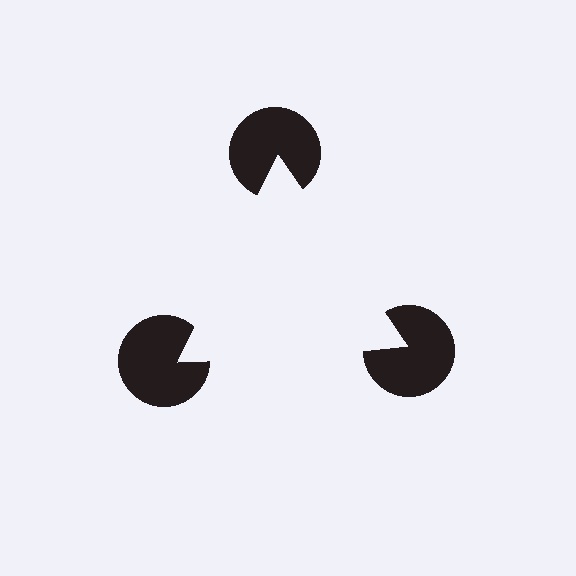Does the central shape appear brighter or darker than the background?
It typically appears slightly brighter than the background, even though no actual brightness change is drawn.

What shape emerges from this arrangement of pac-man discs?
An illusory triangle — its edges are inferred from the aligned wedge cuts in the pac-man discs, not physically drawn.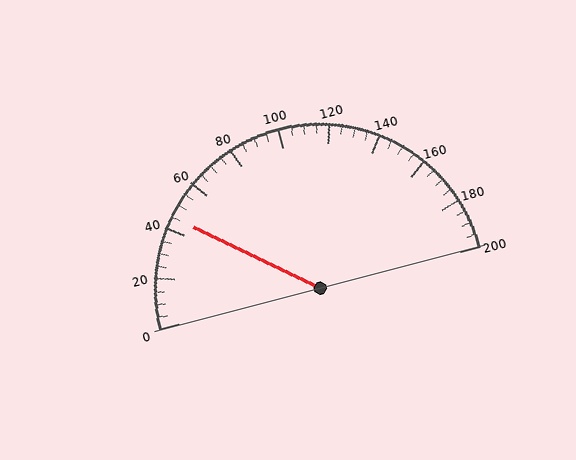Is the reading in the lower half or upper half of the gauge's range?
The reading is in the lower half of the range (0 to 200).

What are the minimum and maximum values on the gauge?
The gauge ranges from 0 to 200.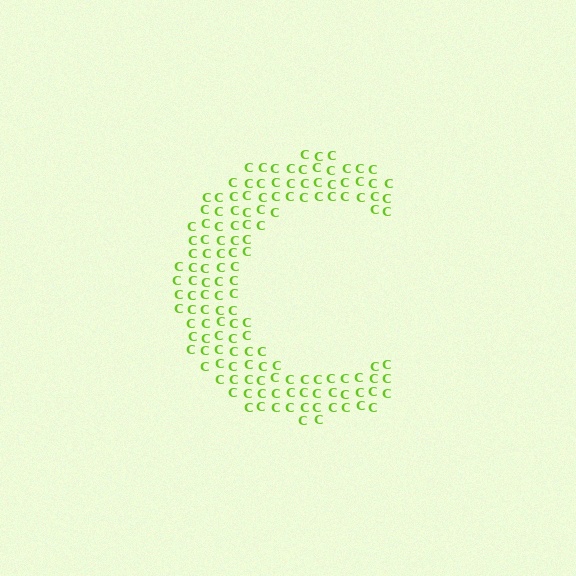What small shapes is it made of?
It is made of small letter C's.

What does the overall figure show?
The overall figure shows the letter C.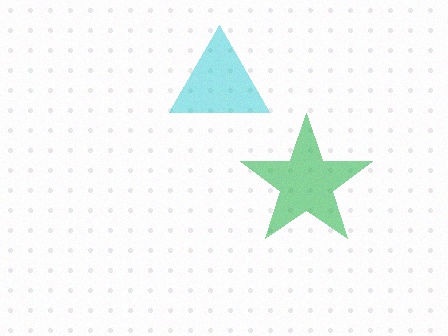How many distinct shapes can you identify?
There are 2 distinct shapes: a cyan triangle, a green star.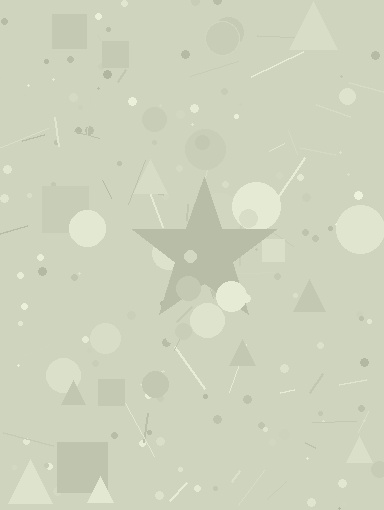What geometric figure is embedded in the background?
A star is embedded in the background.